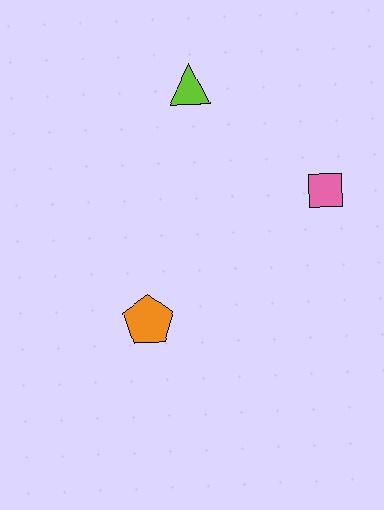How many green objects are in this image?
There are no green objects.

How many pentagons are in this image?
There is 1 pentagon.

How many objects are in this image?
There are 3 objects.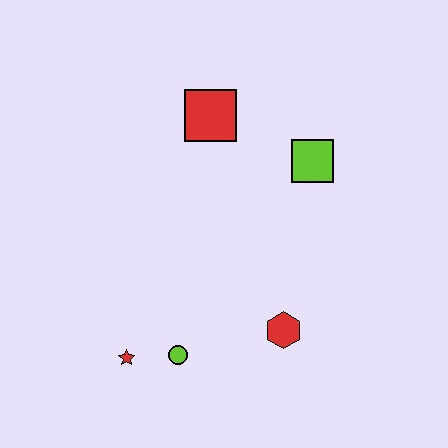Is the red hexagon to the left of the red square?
No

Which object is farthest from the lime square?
The red star is farthest from the lime square.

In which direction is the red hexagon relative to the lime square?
The red hexagon is below the lime square.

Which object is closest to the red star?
The lime circle is closest to the red star.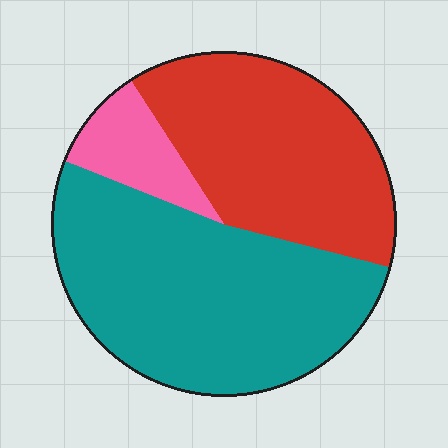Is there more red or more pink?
Red.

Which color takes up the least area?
Pink, at roughly 10%.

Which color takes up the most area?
Teal, at roughly 50%.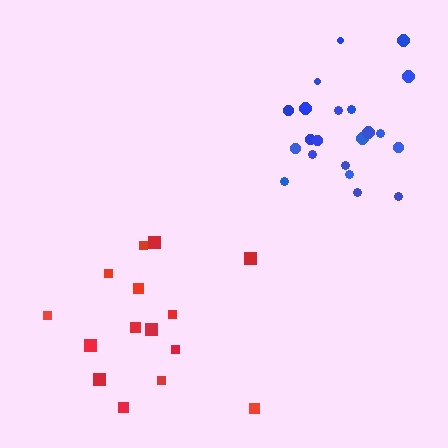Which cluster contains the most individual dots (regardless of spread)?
Blue (21).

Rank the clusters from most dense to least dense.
blue, red.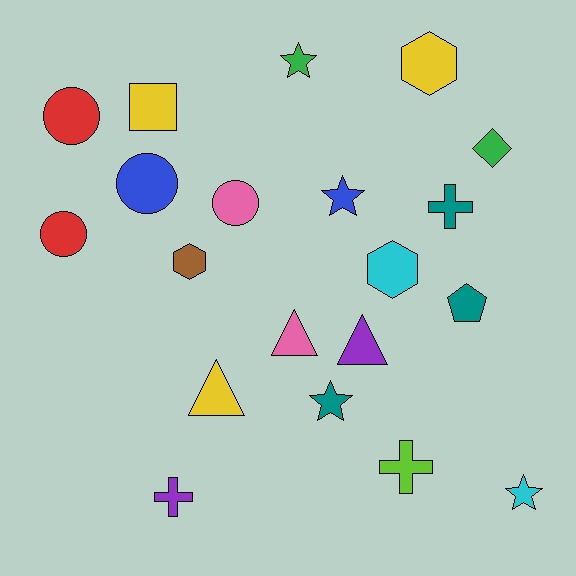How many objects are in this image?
There are 20 objects.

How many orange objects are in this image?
There are no orange objects.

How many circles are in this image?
There are 4 circles.